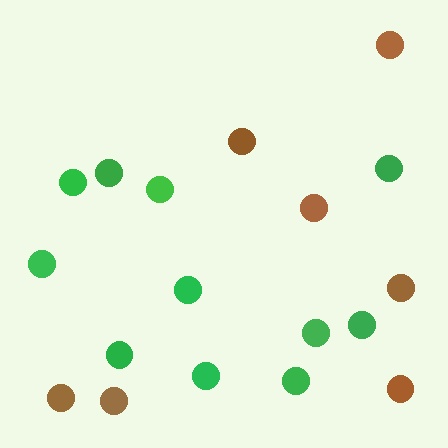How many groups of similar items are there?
There are 2 groups: one group of green circles (11) and one group of brown circles (7).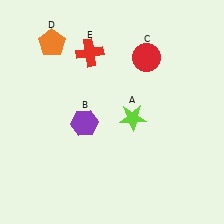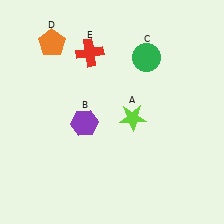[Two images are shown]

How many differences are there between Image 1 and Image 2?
There is 1 difference between the two images.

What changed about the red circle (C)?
In Image 1, C is red. In Image 2, it changed to green.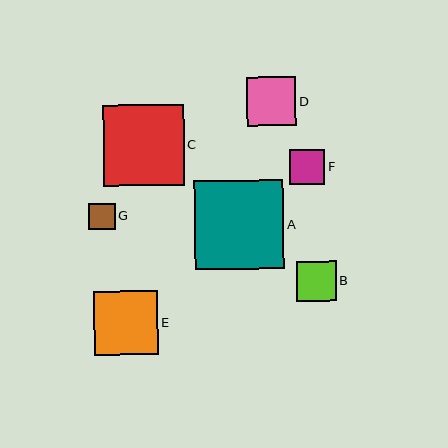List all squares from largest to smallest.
From largest to smallest: A, C, E, D, B, F, G.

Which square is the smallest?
Square G is the smallest with a size of approximately 27 pixels.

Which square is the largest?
Square A is the largest with a size of approximately 90 pixels.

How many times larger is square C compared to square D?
Square C is approximately 1.7 times the size of square D.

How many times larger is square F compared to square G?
Square F is approximately 1.3 times the size of square G.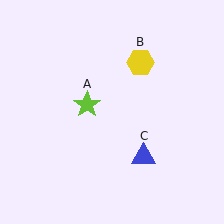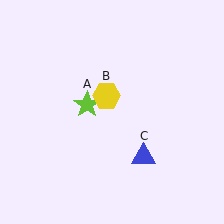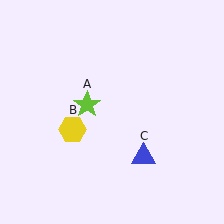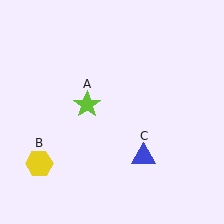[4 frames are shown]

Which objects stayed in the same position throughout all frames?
Lime star (object A) and blue triangle (object C) remained stationary.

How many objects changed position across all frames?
1 object changed position: yellow hexagon (object B).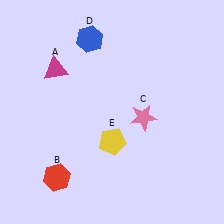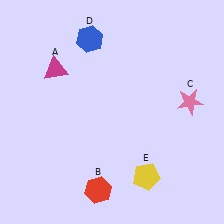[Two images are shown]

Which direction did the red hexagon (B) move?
The red hexagon (B) moved right.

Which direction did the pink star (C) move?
The pink star (C) moved right.